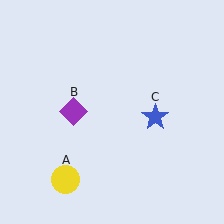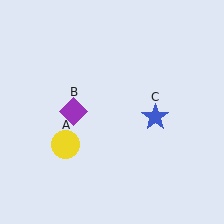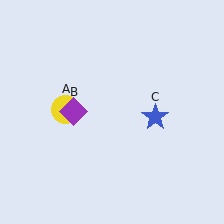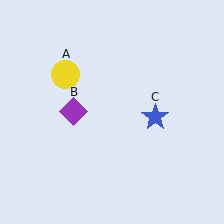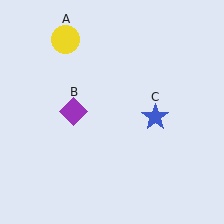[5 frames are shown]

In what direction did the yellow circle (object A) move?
The yellow circle (object A) moved up.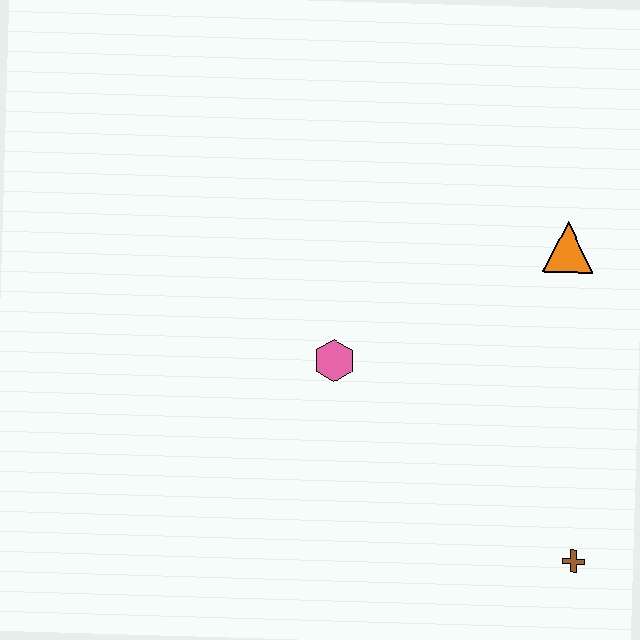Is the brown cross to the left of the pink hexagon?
No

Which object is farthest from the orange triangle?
The brown cross is farthest from the orange triangle.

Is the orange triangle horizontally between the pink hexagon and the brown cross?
Yes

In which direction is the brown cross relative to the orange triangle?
The brown cross is below the orange triangle.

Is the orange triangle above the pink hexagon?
Yes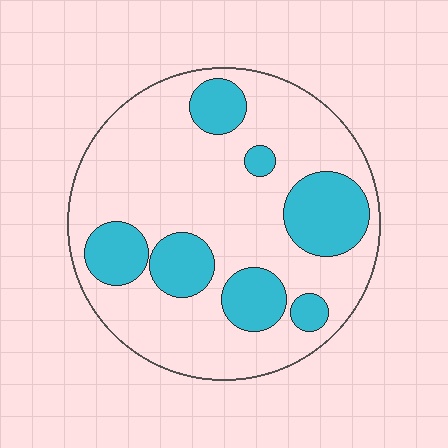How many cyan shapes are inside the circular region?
7.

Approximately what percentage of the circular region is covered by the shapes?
Approximately 25%.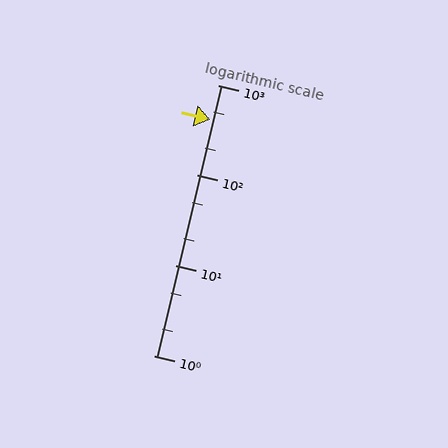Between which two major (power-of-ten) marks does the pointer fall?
The pointer is between 100 and 1000.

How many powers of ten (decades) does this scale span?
The scale spans 3 decades, from 1 to 1000.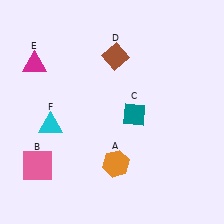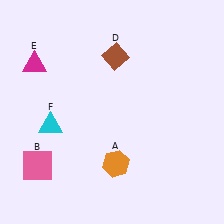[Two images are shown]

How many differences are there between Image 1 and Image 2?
There is 1 difference between the two images.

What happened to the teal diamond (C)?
The teal diamond (C) was removed in Image 2. It was in the bottom-right area of Image 1.